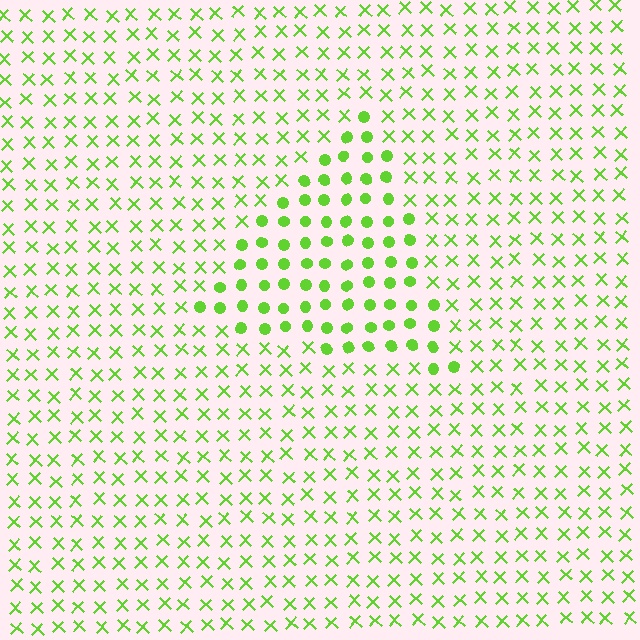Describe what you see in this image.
The image is filled with small lime elements arranged in a uniform grid. A triangle-shaped region contains circles, while the surrounding area contains X marks. The boundary is defined purely by the change in element shape.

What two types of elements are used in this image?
The image uses circles inside the triangle region and X marks outside it.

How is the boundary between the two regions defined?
The boundary is defined by a change in element shape: circles inside vs. X marks outside. All elements share the same color and spacing.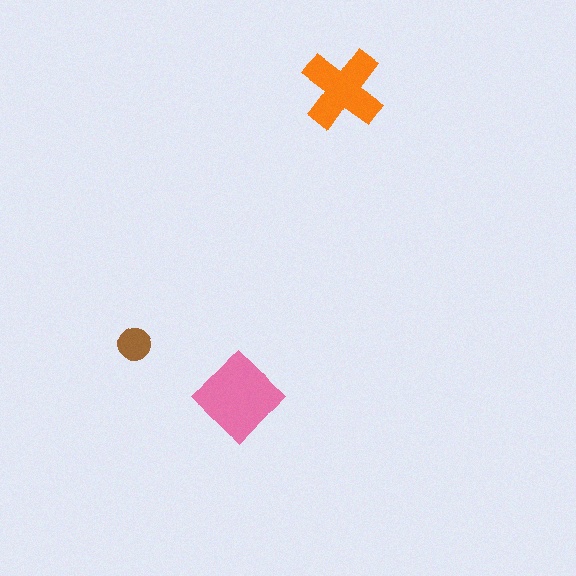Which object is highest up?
The orange cross is topmost.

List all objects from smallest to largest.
The brown circle, the orange cross, the pink diamond.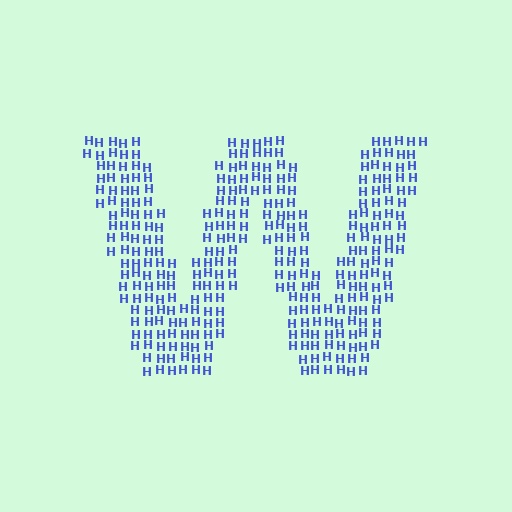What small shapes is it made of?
It is made of small letter H's.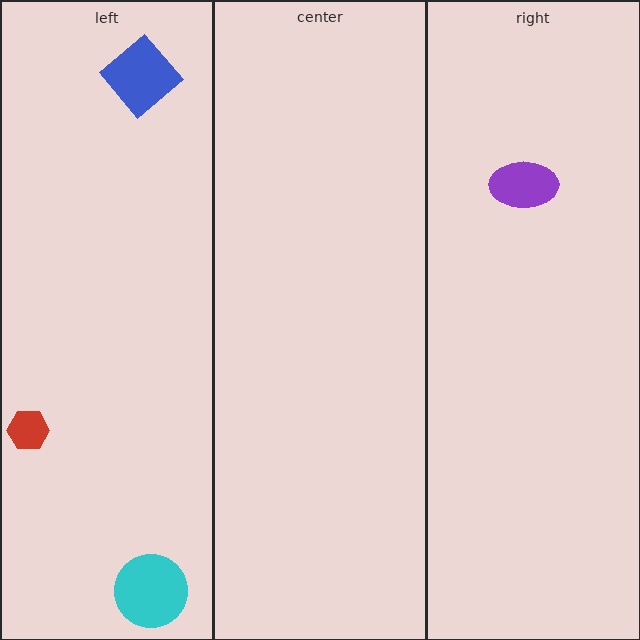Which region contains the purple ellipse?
The right region.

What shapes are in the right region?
The purple ellipse.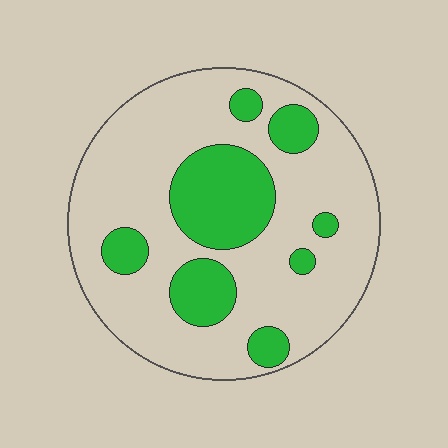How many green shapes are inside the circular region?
8.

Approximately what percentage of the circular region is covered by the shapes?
Approximately 25%.